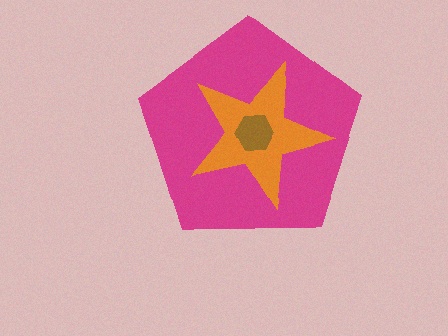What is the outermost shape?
The magenta pentagon.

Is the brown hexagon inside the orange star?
Yes.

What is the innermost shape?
The brown hexagon.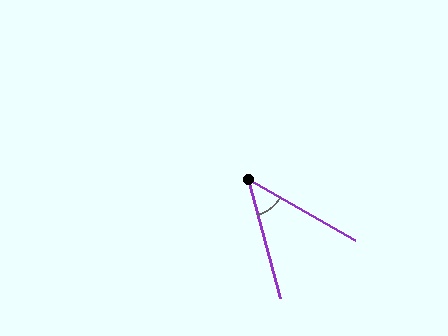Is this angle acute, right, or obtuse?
It is acute.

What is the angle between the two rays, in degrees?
Approximately 45 degrees.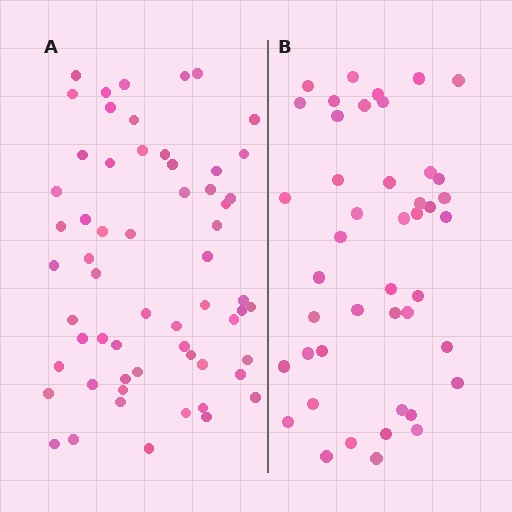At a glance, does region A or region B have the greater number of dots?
Region A (the left region) has more dots.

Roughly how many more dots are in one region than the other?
Region A has approximately 15 more dots than region B.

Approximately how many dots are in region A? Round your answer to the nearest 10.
About 60 dots.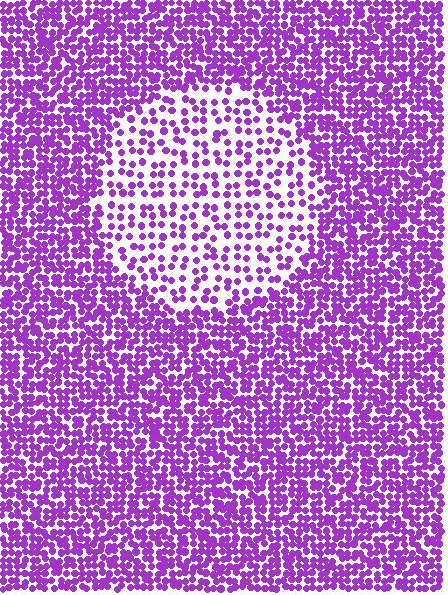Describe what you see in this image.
The image contains small purple elements arranged at two different densities. A circle-shaped region is visible where the elements are less densely packed than the surrounding area.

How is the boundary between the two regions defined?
The boundary is defined by a change in element density (approximately 2.2x ratio). All elements are the same color, size, and shape.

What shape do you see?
I see a circle.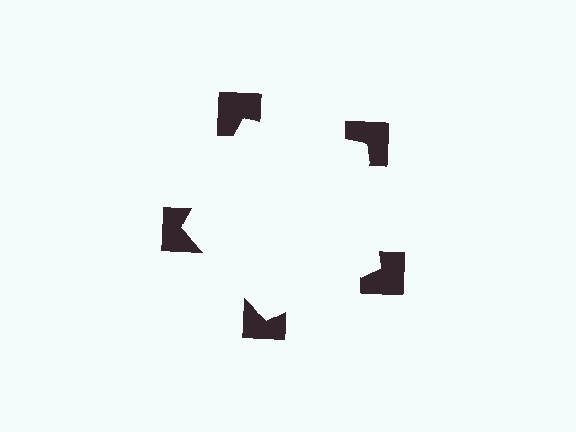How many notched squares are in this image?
There are 5 — one at each vertex of the illusory pentagon.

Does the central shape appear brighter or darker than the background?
It typically appears slightly brighter than the background, even though no actual brightness change is drawn.